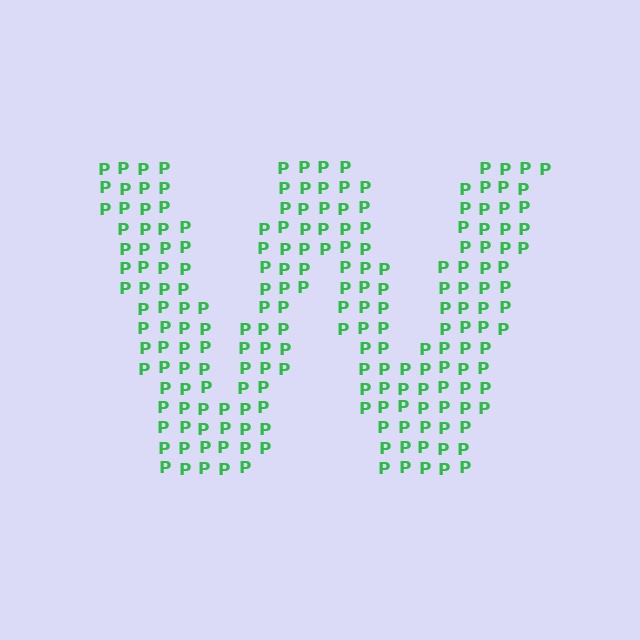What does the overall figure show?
The overall figure shows the letter W.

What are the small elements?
The small elements are letter P's.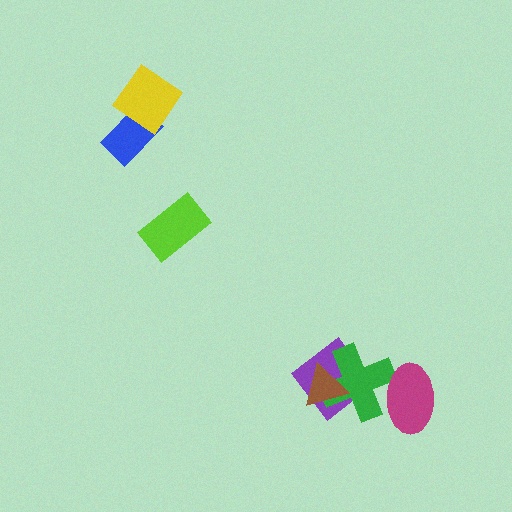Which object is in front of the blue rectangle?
The yellow diamond is in front of the blue rectangle.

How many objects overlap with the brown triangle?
2 objects overlap with the brown triangle.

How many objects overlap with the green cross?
3 objects overlap with the green cross.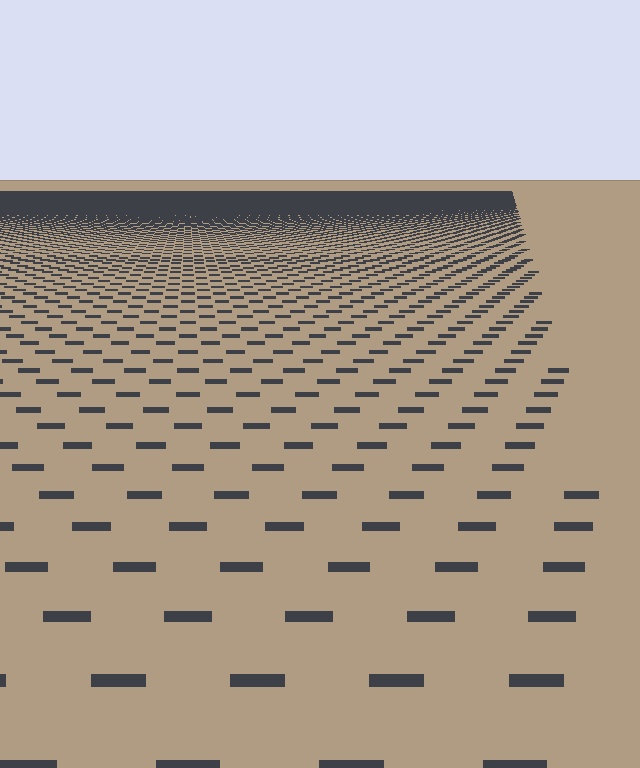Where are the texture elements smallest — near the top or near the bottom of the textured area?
Near the top.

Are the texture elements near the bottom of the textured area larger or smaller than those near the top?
Larger. Near the bottom, elements are closer to the viewer and appear at a bigger on-screen size.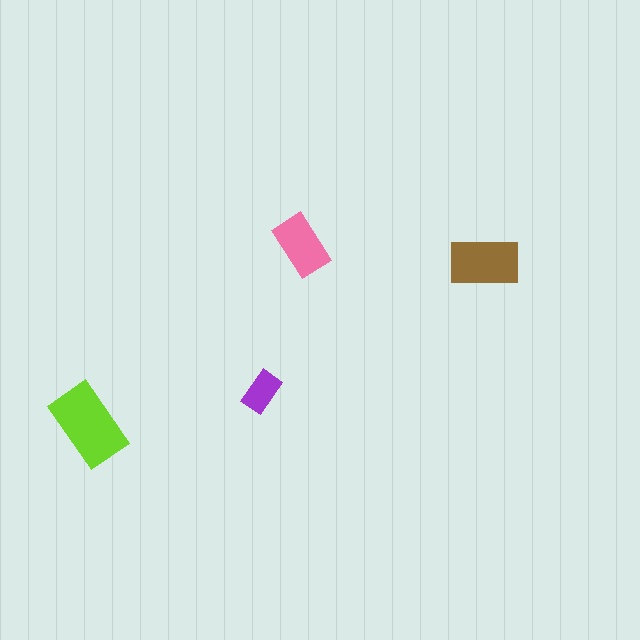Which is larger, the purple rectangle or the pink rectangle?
The pink one.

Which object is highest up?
The pink rectangle is topmost.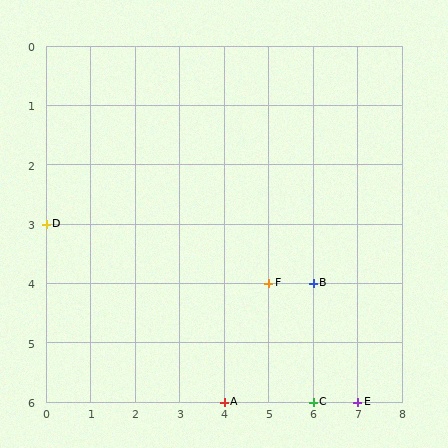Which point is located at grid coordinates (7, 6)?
Point E is at (7, 6).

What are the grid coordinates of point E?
Point E is at grid coordinates (7, 6).